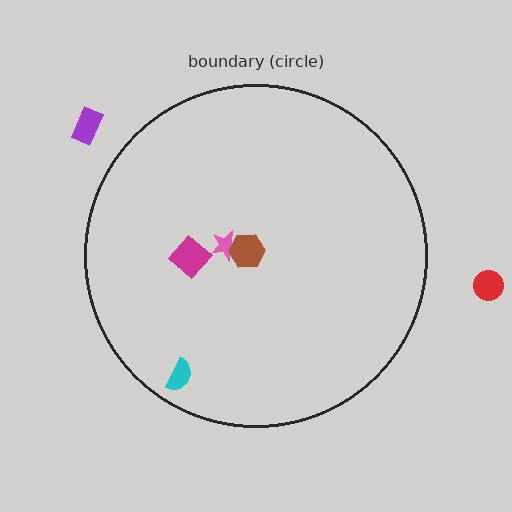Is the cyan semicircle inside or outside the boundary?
Inside.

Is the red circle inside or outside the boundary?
Outside.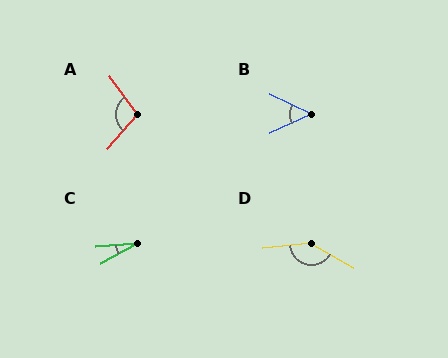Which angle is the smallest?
C, at approximately 24 degrees.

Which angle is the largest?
D, at approximately 145 degrees.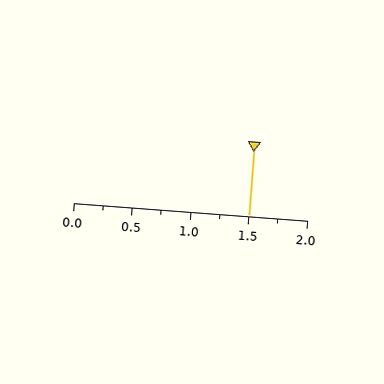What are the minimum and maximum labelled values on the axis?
The axis runs from 0.0 to 2.0.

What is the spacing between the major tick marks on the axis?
The major ticks are spaced 0.5 apart.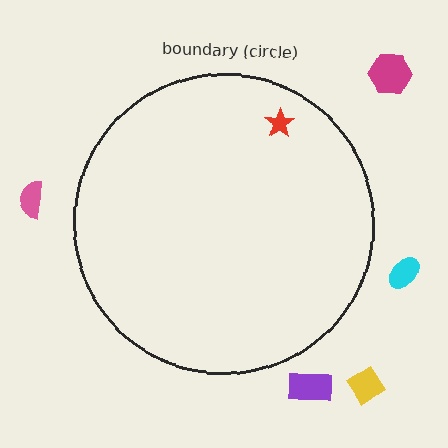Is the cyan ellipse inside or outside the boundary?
Outside.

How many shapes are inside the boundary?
1 inside, 5 outside.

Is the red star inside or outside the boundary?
Inside.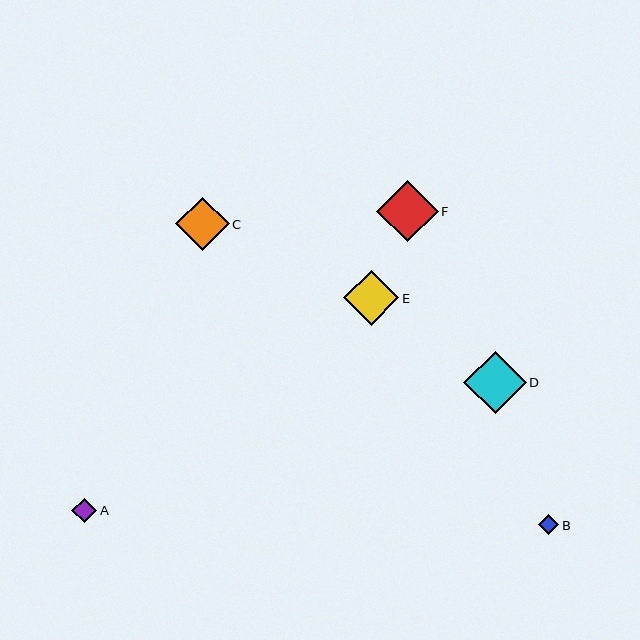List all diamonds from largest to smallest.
From largest to smallest: D, F, E, C, A, B.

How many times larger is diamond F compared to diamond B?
Diamond F is approximately 3.1 times the size of diamond B.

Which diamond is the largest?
Diamond D is the largest with a size of approximately 63 pixels.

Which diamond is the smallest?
Diamond B is the smallest with a size of approximately 20 pixels.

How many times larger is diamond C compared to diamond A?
Diamond C is approximately 2.2 times the size of diamond A.